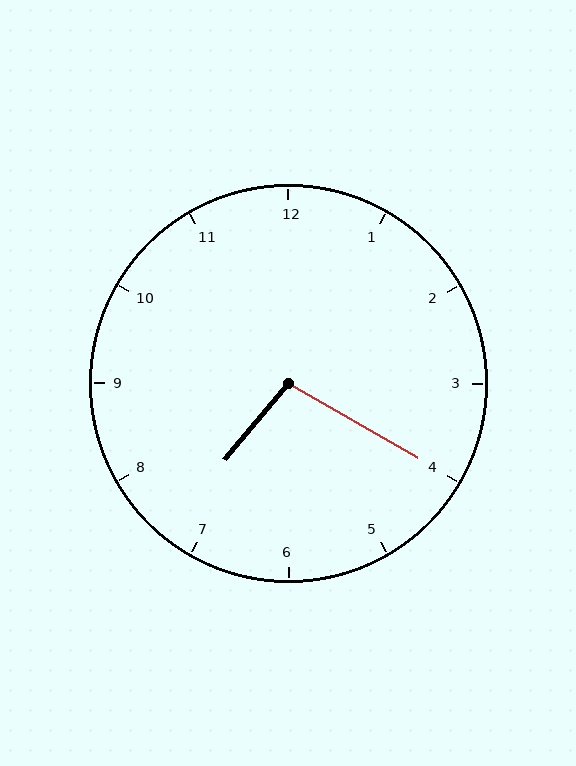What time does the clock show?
7:20.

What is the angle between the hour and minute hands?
Approximately 100 degrees.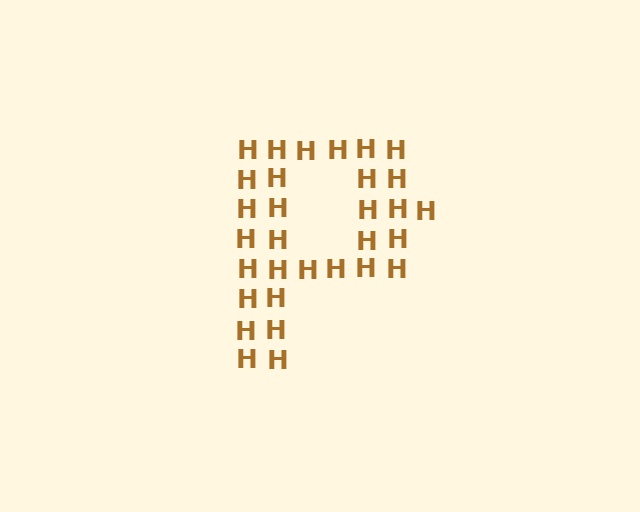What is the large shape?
The large shape is the letter P.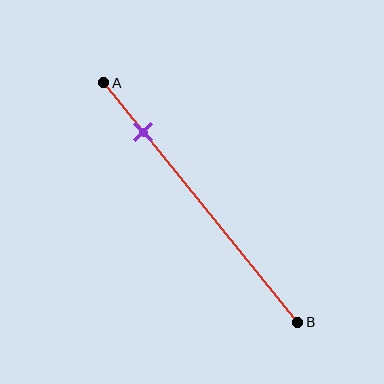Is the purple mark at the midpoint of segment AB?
No, the mark is at about 20% from A, not at the 50% midpoint.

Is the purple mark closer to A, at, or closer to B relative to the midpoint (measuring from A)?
The purple mark is closer to point A than the midpoint of segment AB.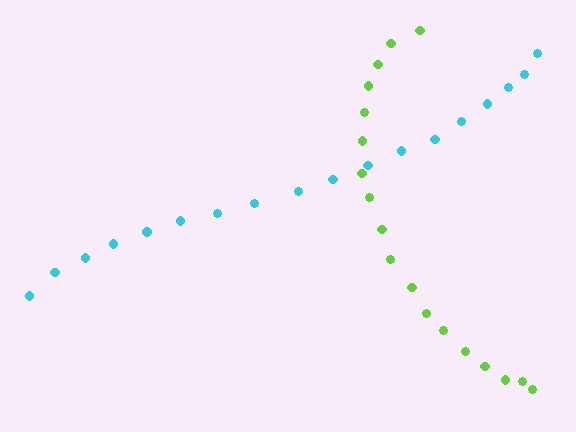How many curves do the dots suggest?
There are 2 distinct paths.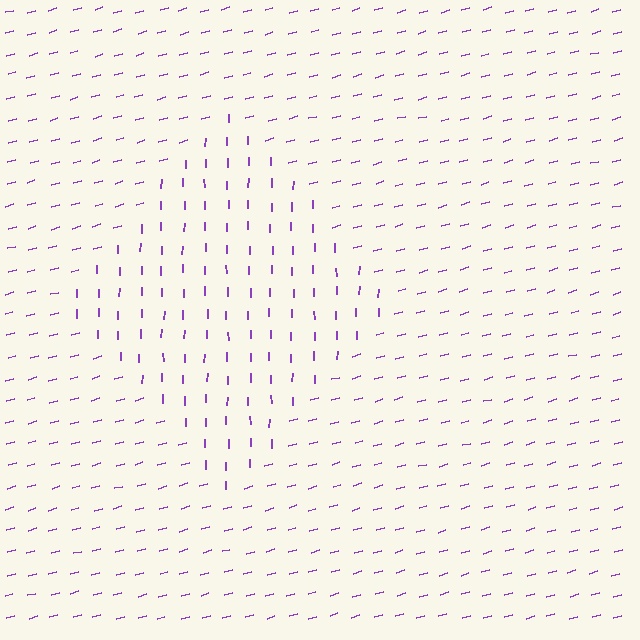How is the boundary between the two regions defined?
The boundary is defined purely by a change in line orientation (approximately 73 degrees difference). All lines are the same color and thickness.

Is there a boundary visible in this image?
Yes, there is a texture boundary formed by a change in line orientation.